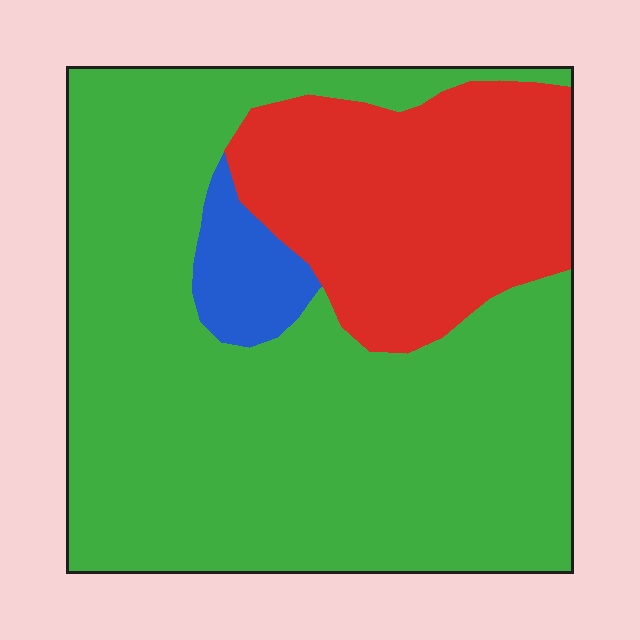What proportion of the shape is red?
Red covers 26% of the shape.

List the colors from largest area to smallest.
From largest to smallest: green, red, blue.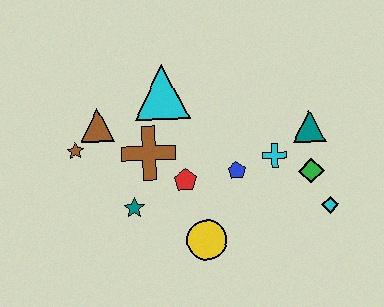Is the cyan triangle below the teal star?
No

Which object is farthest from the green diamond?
The brown star is farthest from the green diamond.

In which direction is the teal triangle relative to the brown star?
The teal triangle is to the right of the brown star.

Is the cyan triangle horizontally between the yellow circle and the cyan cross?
No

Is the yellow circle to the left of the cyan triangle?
No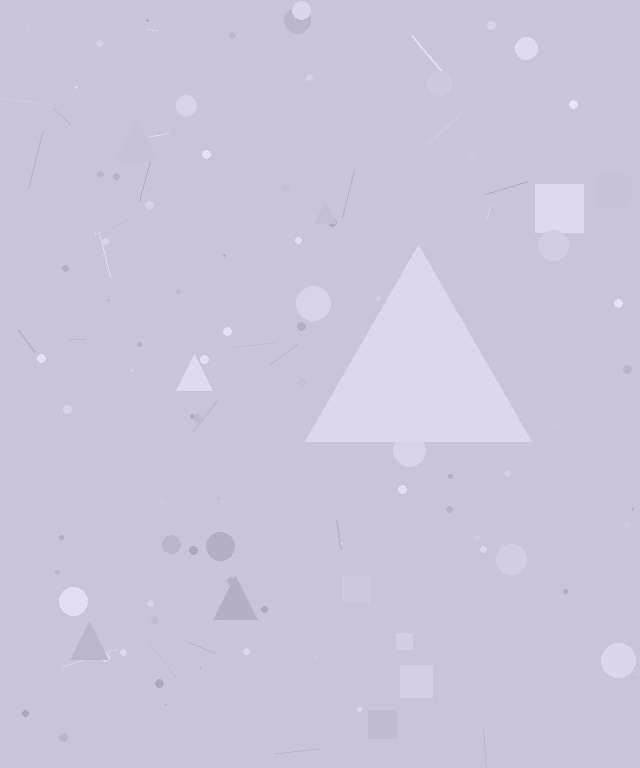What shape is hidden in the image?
A triangle is hidden in the image.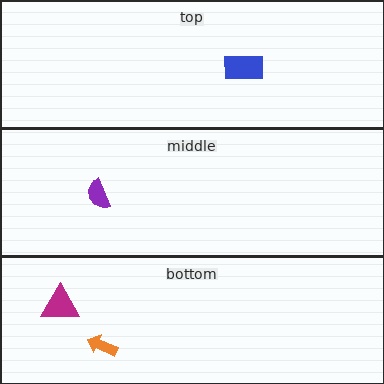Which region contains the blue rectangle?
The top region.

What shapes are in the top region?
The blue rectangle.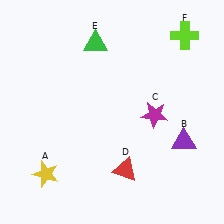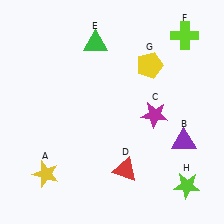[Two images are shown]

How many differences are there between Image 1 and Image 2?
There are 2 differences between the two images.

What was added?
A yellow pentagon (G), a lime star (H) were added in Image 2.